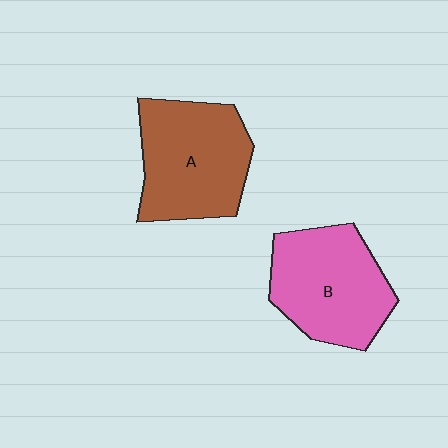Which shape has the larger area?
Shape A (brown).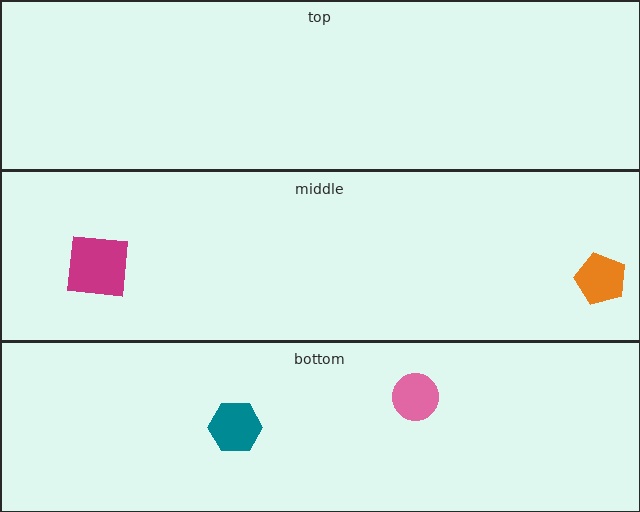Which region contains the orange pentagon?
The middle region.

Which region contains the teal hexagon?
The bottom region.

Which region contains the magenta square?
The middle region.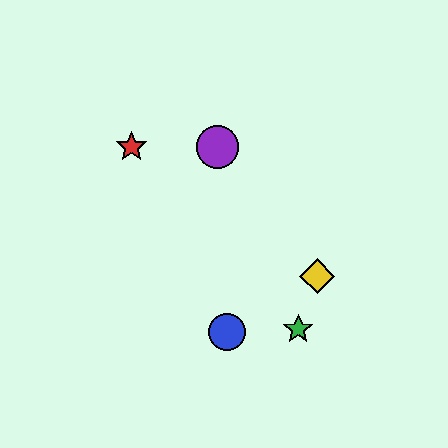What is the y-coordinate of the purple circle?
The purple circle is at y≈147.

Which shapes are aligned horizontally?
The red star, the purple circle are aligned horizontally.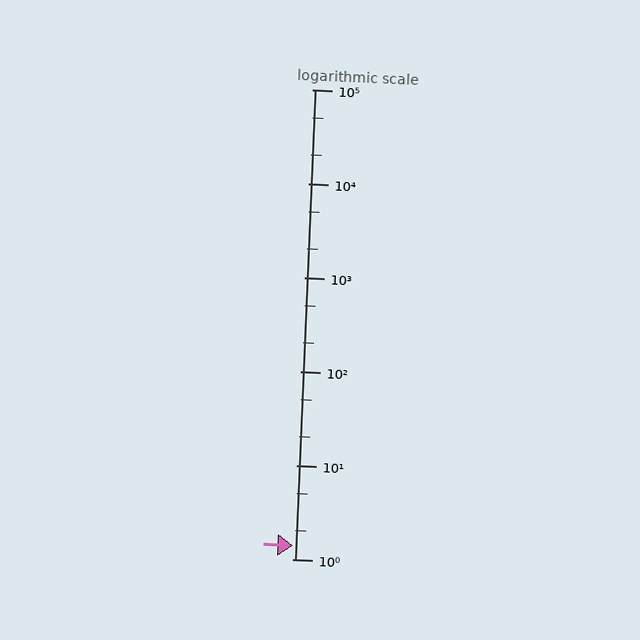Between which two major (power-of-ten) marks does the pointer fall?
The pointer is between 1 and 10.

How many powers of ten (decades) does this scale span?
The scale spans 5 decades, from 1 to 100000.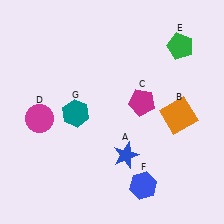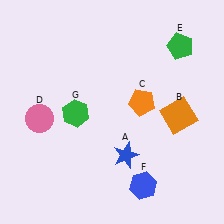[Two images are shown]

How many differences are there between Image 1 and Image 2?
There are 3 differences between the two images.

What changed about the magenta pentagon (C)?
In Image 1, C is magenta. In Image 2, it changed to orange.